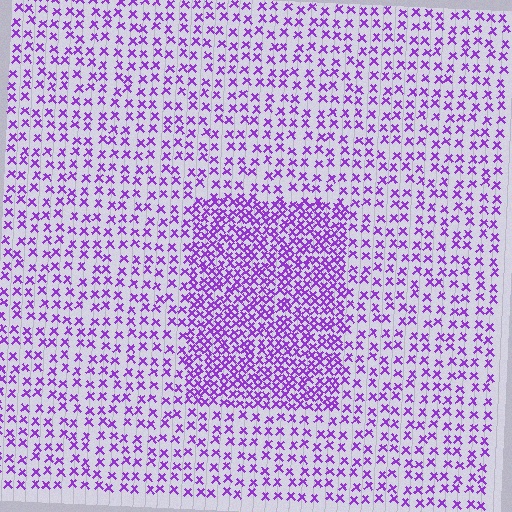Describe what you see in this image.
The image contains small purple elements arranged at two different densities. A rectangle-shaped region is visible where the elements are more densely packed than the surrounding area.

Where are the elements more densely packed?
The elements are more densely packed inside the rectangle boundary.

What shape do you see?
I see a rectangle.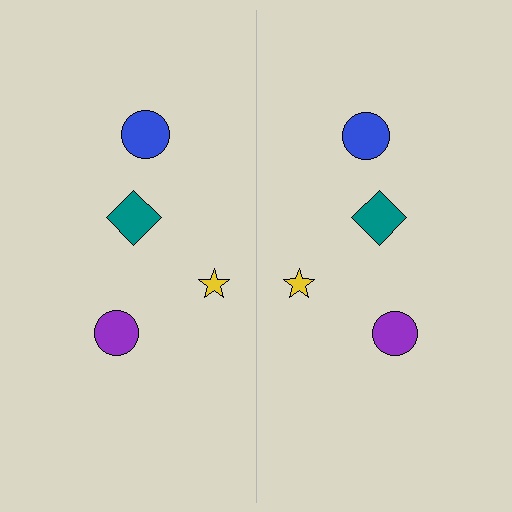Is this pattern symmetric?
Yes, this pattern has bilateral (reflection) symmetry.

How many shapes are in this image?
There are 8 shapes in this image.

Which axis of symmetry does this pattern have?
The pattern has a vertical axis of symmetry running through the center of the image.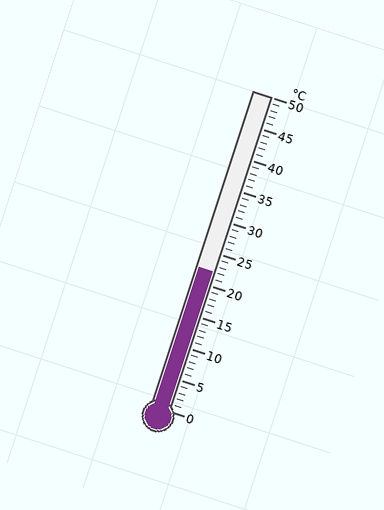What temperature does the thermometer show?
The thermometer shows approximately 22°C.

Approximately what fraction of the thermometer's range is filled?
The thermometer is filled to approximately 45% of its range.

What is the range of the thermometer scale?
The thermometer scale ranges from 0°C to 50°C.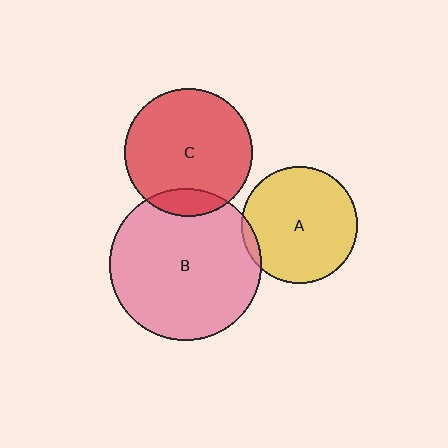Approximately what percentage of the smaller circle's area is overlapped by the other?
Approximately 5%.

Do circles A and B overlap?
Yes.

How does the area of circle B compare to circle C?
Approximately 1.4 times.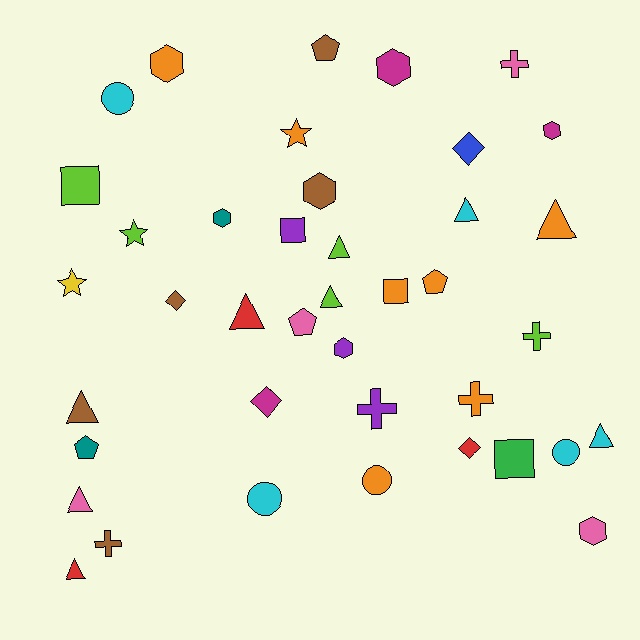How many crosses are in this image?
There are 5 crosses.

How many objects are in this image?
There are 40 objects.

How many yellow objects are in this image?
There is 1 yellow object.